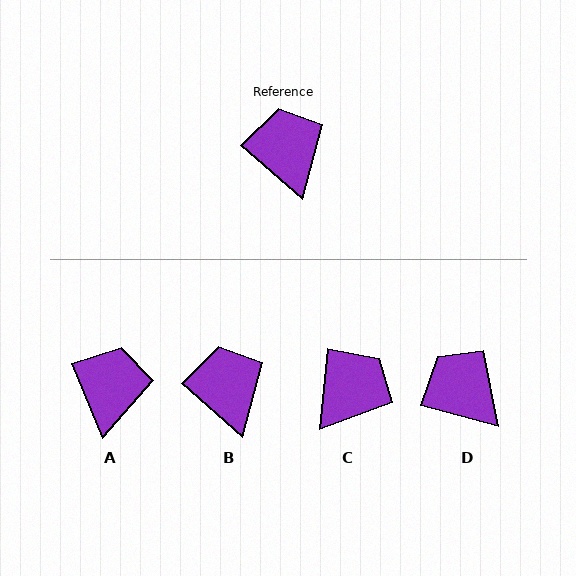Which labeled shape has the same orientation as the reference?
B.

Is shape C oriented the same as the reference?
No, it is off by about 55 degrees.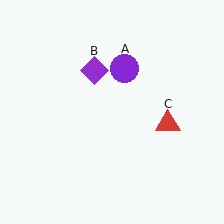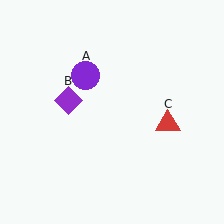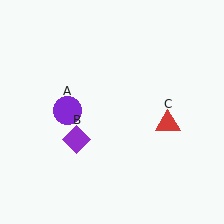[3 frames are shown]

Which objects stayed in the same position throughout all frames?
Red triangle (object C) remained stationary.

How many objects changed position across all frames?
2 objects changed position: purple circle (object A), purple diamond (object B).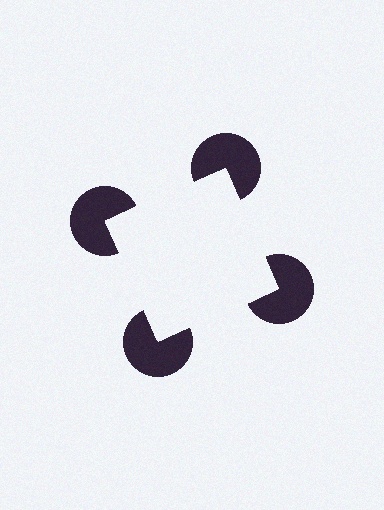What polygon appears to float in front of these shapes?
An illusory square — its edges are inferred from the aligned wedge cuts in the pac-man discs, not physically drawn.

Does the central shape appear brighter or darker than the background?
It typically appears slightly brighter than the background, even though no actual brightness change is drawn.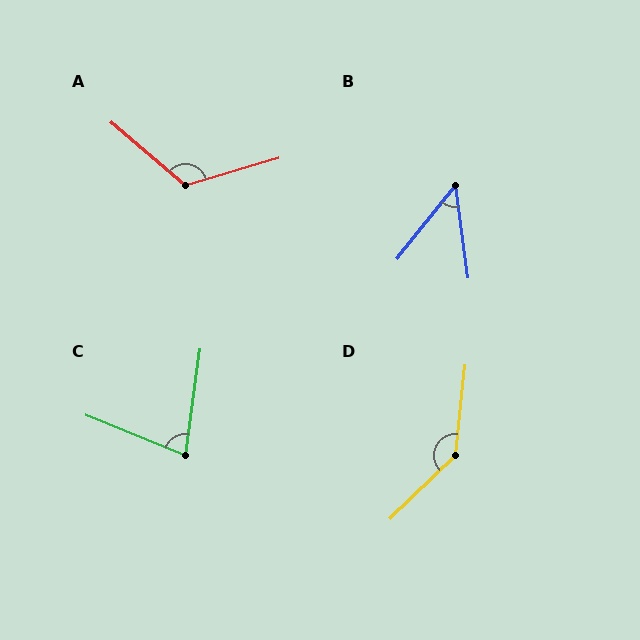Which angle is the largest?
D, at approximately 140 degrees.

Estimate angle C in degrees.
Approximately 75 degrees.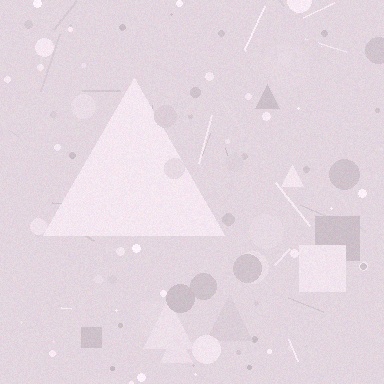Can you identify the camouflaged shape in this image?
The camouflaged shape is a triangle.